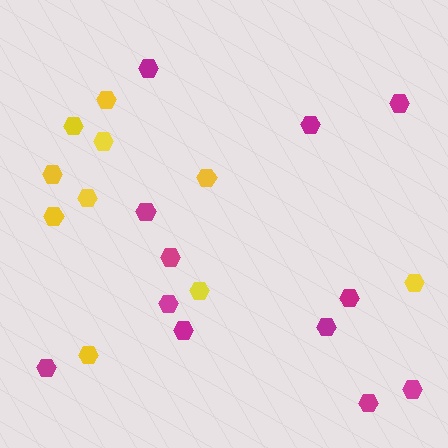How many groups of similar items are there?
There are 2 groups: one group of yellow hexagons (10) and one group of magenta hexagons (12).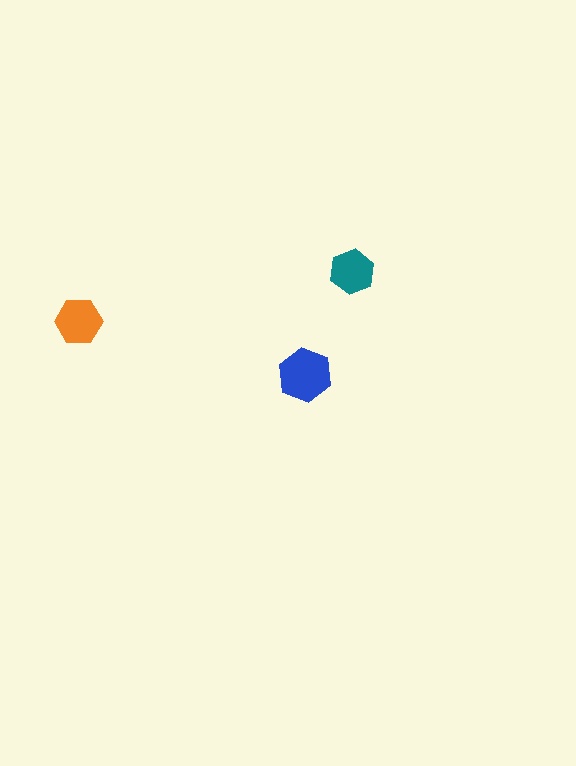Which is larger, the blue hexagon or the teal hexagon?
The blue one.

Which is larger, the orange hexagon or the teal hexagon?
The orange one.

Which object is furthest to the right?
The teal hexagon is rightmost.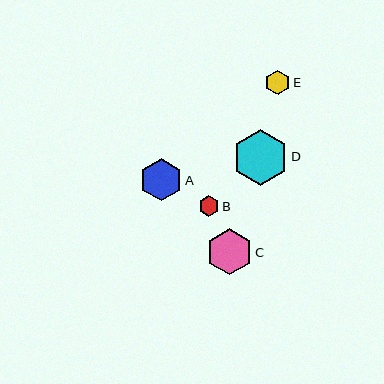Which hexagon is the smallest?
Hexagon B is the smallest with a size of approximately 20 pixels.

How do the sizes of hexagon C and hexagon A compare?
Hexagon C and hexagon A are approximately the same size.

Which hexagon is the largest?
Hexagon D is the largest with a size of approximately 55 pixels.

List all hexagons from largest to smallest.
From largest to smallest: D, C, A, E, B.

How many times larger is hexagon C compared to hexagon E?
Hexagon C is approximately 1.9 times the size of hexagon E.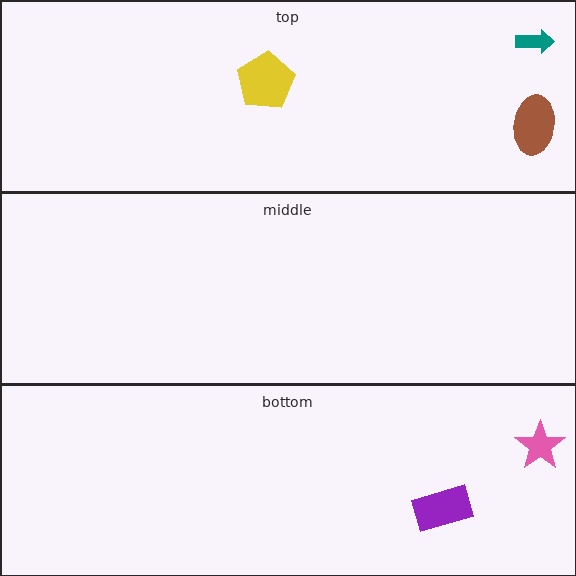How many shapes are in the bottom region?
2.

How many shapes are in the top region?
3.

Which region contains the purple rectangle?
The bottom region.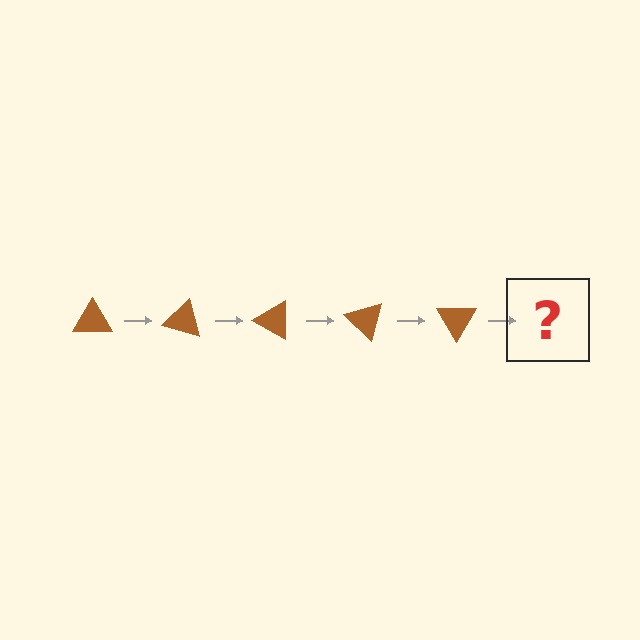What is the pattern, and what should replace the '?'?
The pattern is that the triangle rotates 15 degrees each step. The '?' should be a brown triangle rotated 75 degrees.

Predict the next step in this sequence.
The next step is a brown triangle rotated 75 degrees.